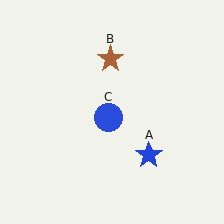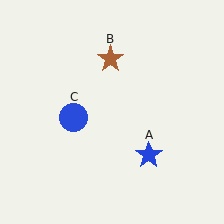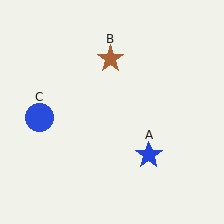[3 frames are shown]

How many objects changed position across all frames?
1 object changed position: blue circle (object C).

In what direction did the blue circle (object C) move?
The blue circle (object C) moved left.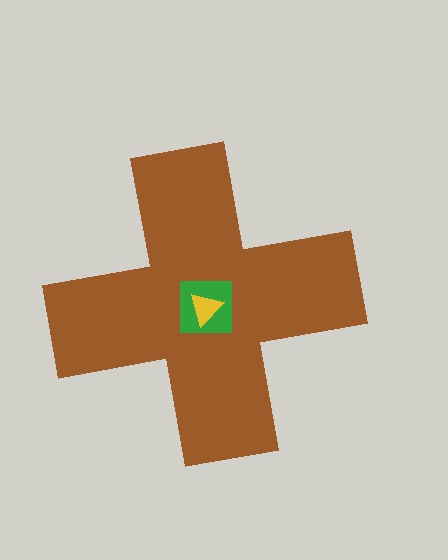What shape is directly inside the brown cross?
The green square.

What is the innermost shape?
The yellow triangle.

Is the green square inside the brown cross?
Yes.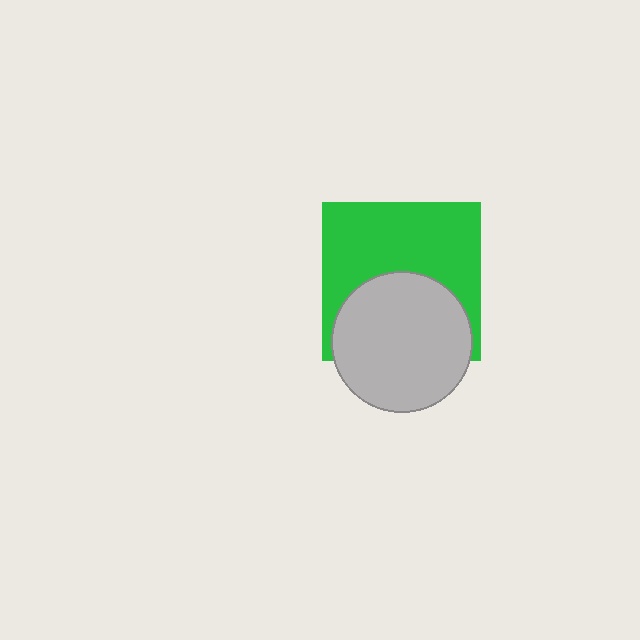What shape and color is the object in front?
The object in front is a light gray circle.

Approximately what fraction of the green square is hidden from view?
Roughly 42% of the green square is hidden behind the light gray circle.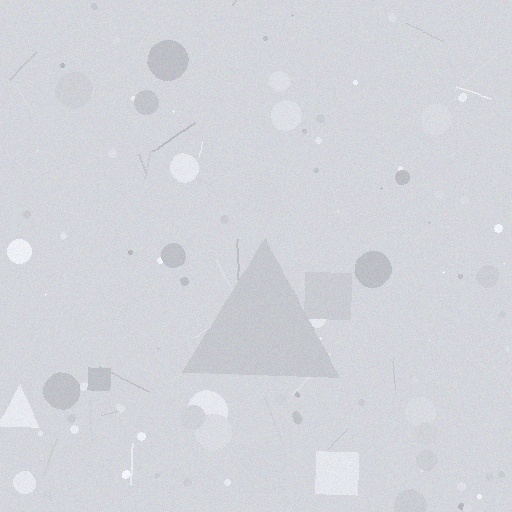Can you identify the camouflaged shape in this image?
The camouflaged shape is a triangle.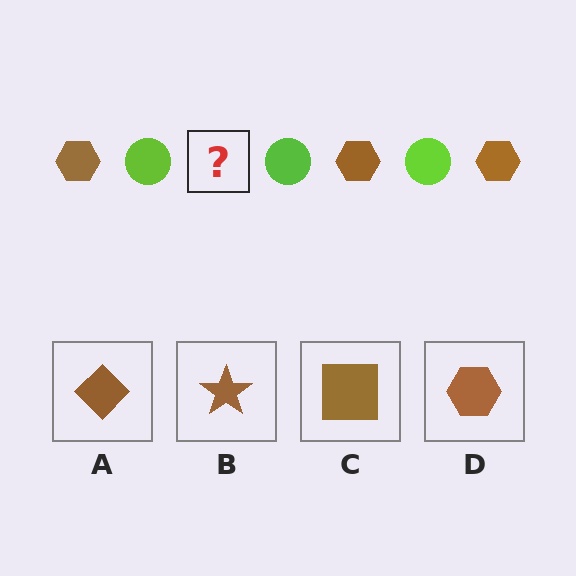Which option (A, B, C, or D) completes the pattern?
D.